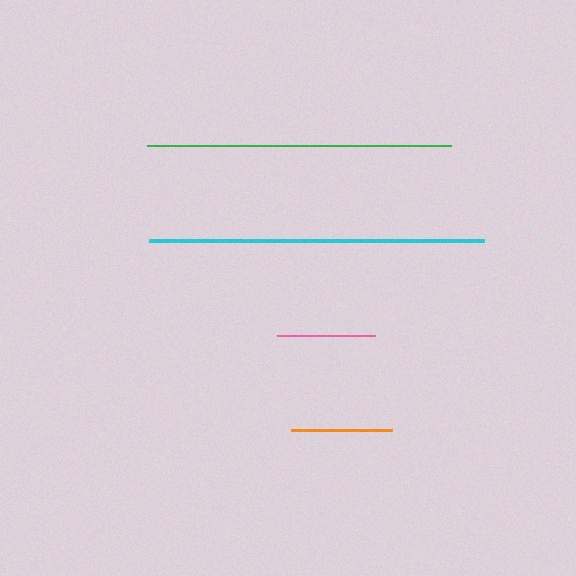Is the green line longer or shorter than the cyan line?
The cyan line is longer than the green line.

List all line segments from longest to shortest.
From longest to shortest: cyan, green, orange, pink.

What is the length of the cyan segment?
The cyan segment is approximately 335 pixels long.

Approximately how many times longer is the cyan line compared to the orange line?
The cyan line is approximately 3.3 times the length of the orange line.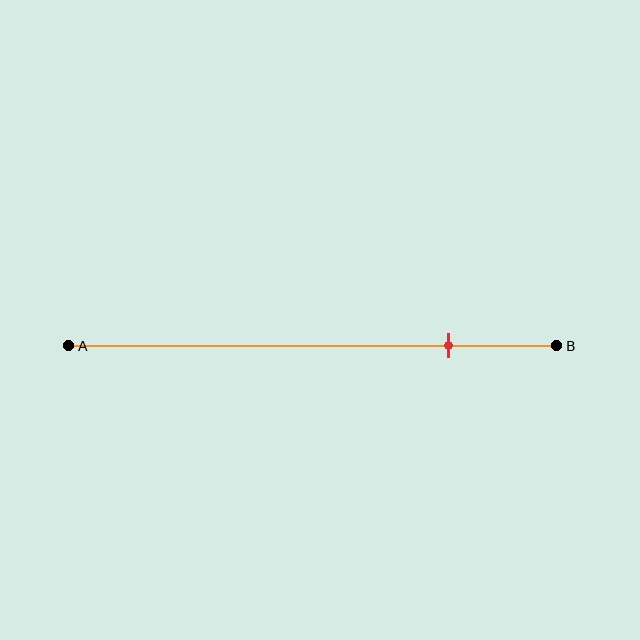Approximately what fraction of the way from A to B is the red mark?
The red mark is approximately 80% of the way from A to B.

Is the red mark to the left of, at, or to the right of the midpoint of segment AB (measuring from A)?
The red mark is to the right of the midpoint of segment AB.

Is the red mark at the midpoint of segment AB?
No, the mark is at about 80% from A, not at the 50% midpoint.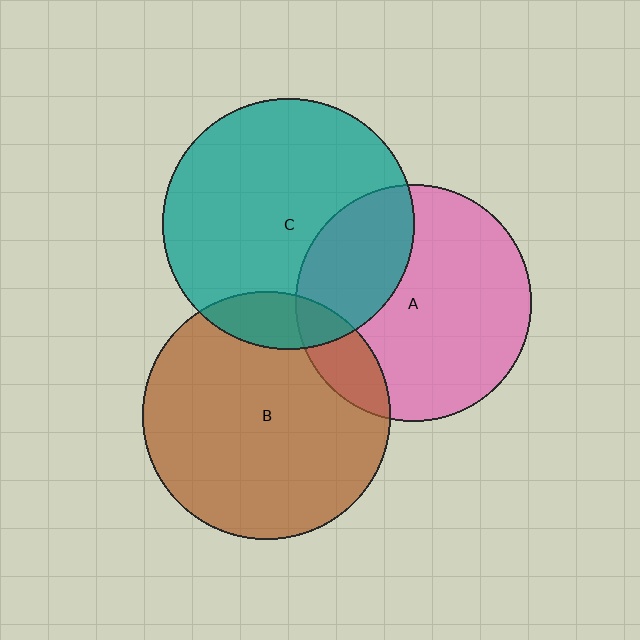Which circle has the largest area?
Circle C (teal).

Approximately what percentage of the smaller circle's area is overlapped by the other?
Approximately 15%.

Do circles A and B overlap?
Yes.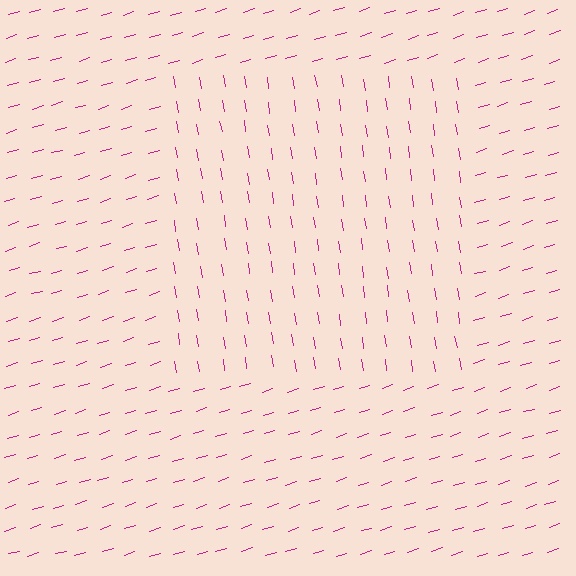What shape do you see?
I see a rectangle.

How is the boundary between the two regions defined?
The boundary is defined purely by a change in line orientation (approximately 81 degrees difference). All lines are the same color and thickness.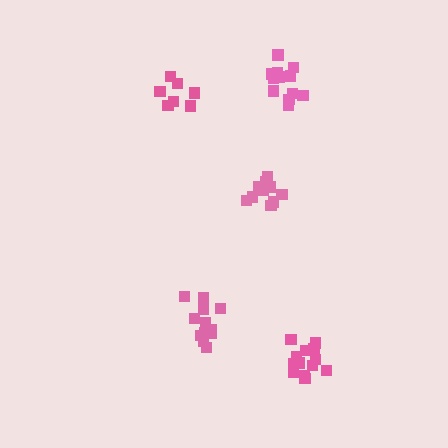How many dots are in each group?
Group 1: 12 dots, Group 2: 7 dots, Group 3: 12 dots, Group 4: 13 dots, Group 5: 13 dots (57 total).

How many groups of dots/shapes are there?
There are 5 groups.